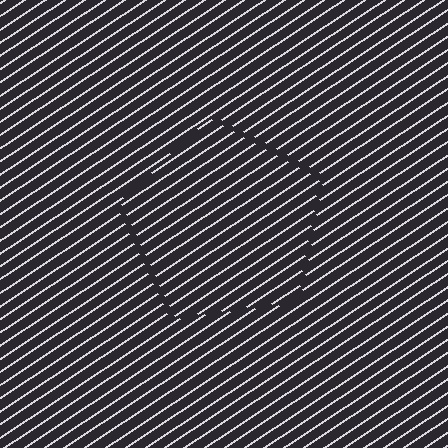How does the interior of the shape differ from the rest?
The interior of the shape contains the same grating, shifted by half a period — the contour is defined by the phase discontinuity where line-ends from the inner and outer gratings abut.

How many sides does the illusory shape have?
5 sides — the line-ends trace a pentagon.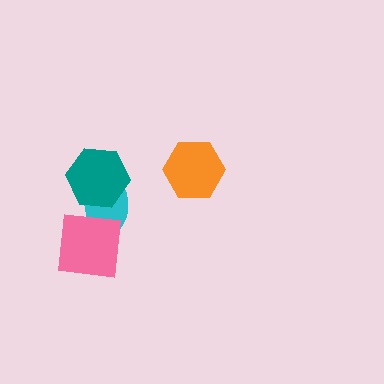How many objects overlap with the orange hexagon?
0 objects overlap with the orange hexagon.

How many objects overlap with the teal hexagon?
1 object overlaps with the teal hexagon.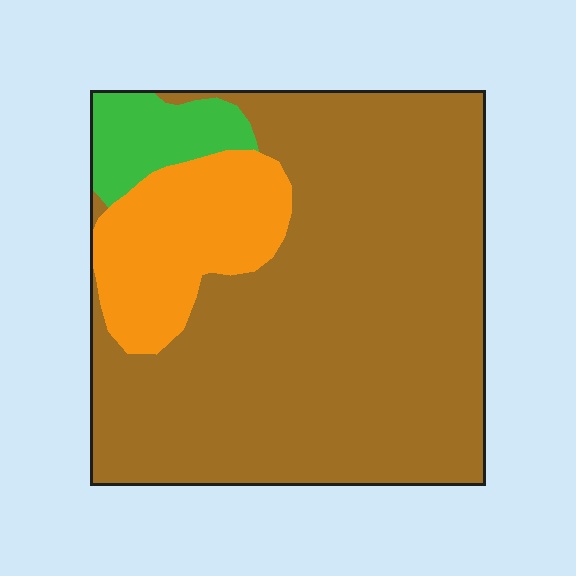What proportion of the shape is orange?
Orange takes up less than a quarter of the shape.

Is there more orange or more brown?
Brown.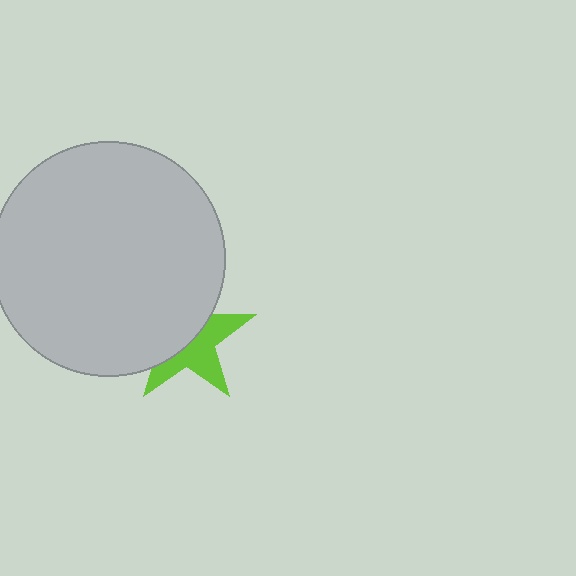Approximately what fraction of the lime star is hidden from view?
Roughly 52% of the lime star is hidden behind the light gray circle.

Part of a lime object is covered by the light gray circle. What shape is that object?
It is a star.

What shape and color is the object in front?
The object in front is a light gray circle.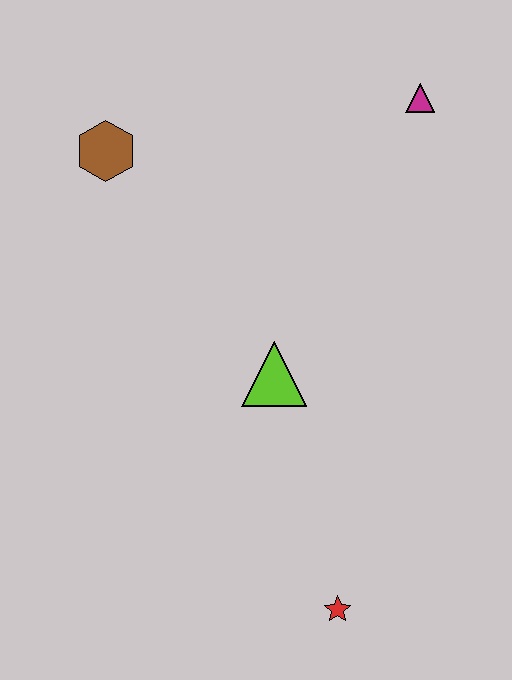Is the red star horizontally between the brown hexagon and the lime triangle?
No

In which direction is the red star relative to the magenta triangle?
The red star is below the magenta triangle.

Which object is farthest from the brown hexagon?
The red star is farthest from the brown hexagon.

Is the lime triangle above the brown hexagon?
No